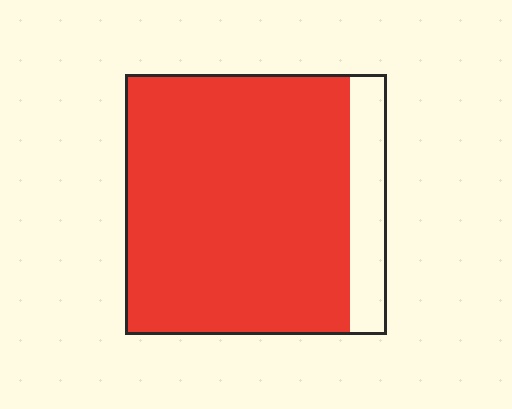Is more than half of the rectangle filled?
Yes.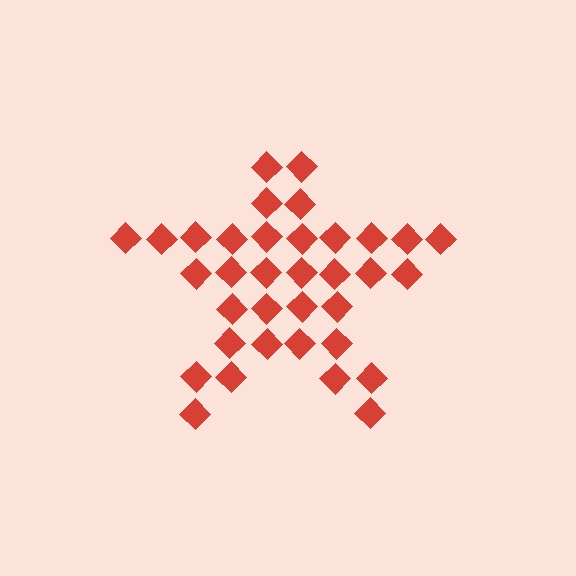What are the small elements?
The small elements are diamonds.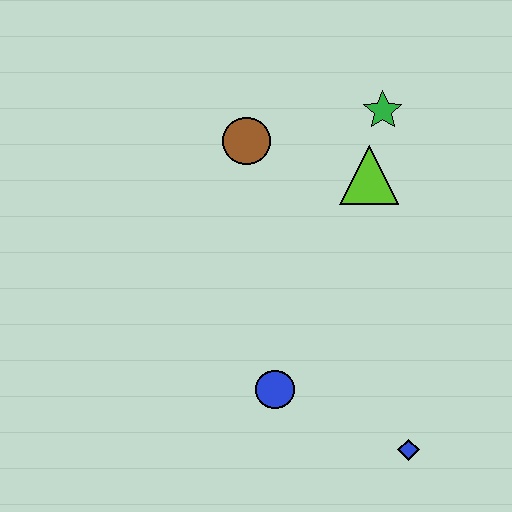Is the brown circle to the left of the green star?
Yes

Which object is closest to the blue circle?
The blue diamond is closest to the blue circle.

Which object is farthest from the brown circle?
The blue diamond is farthest from the brown circle.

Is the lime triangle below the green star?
Yes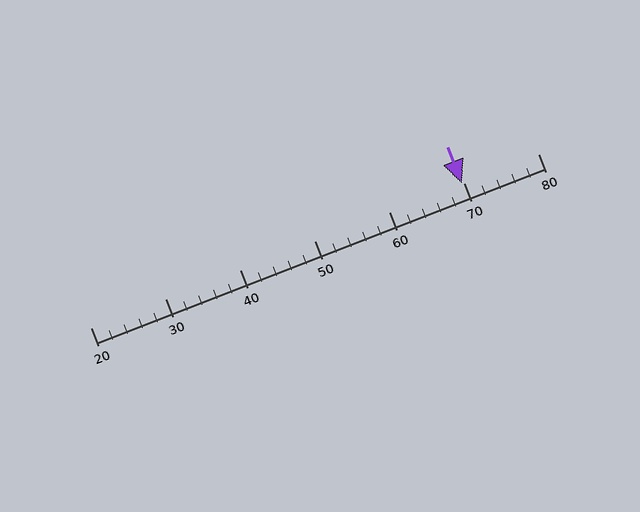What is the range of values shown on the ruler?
The ruler shows values from 20 to 80.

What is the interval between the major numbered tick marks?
The major tick marks are spaced 10 units apart.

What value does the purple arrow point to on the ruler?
The purple arrow points to approximately 70.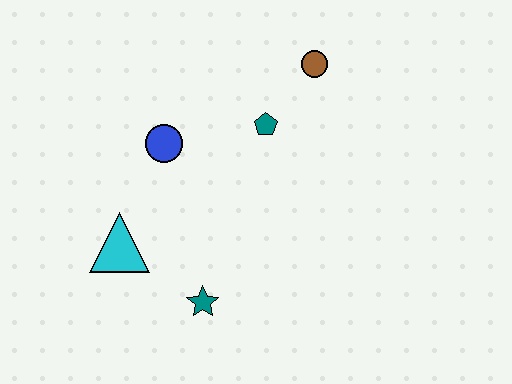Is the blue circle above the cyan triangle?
Yes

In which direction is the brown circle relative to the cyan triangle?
The brown circle is to the right of the cyan triangle.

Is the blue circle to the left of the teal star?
Yes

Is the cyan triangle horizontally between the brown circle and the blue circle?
No